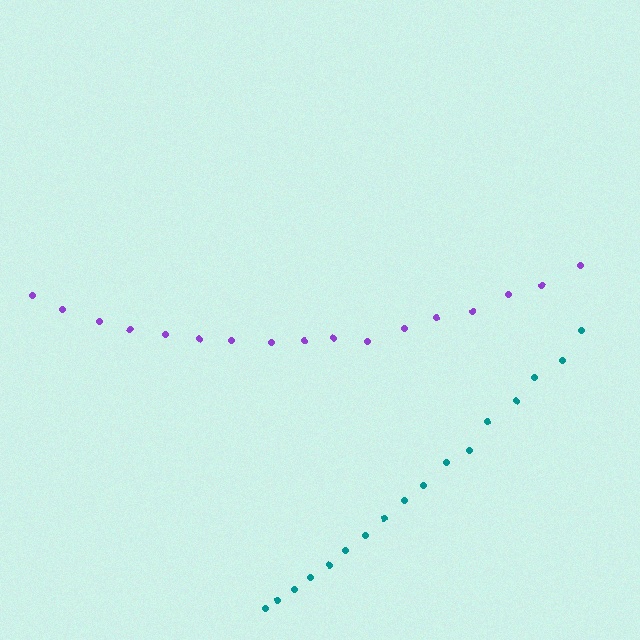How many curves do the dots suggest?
There are 2 distinct paths.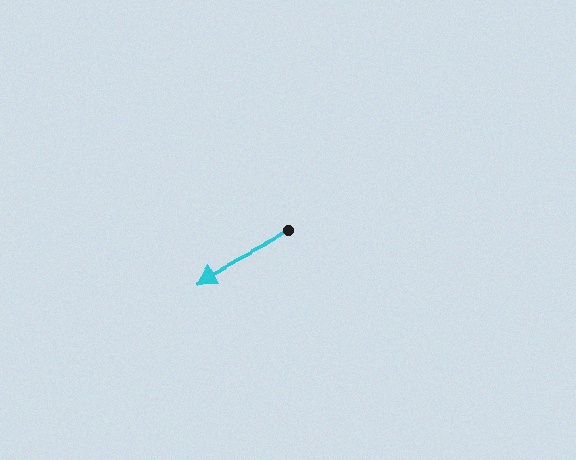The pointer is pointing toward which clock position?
Roughly 8 o'clock.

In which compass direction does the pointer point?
Southwest.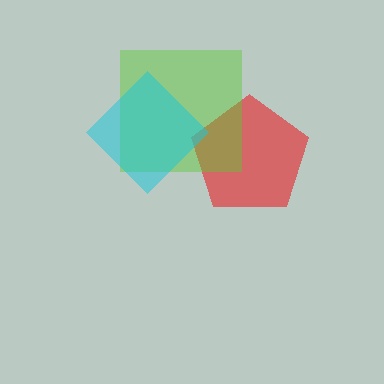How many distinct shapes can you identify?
There are 3 distinct shapes: a red pentagon, a lime square, a cyan diamond.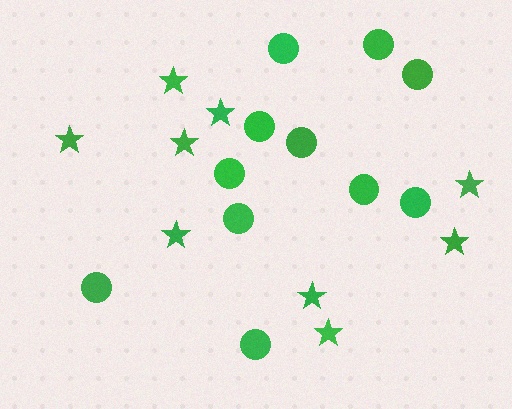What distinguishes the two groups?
There are 2 groups: one group of stars (9) and one group of circles (11).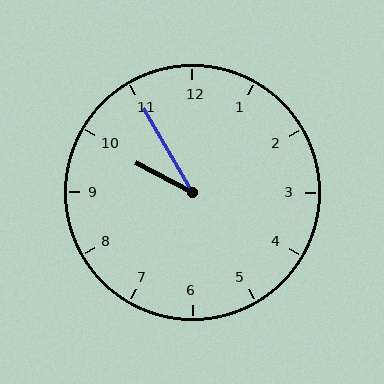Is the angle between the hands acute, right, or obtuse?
It is acute.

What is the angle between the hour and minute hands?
Approximately 32 degrees.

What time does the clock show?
9:55.